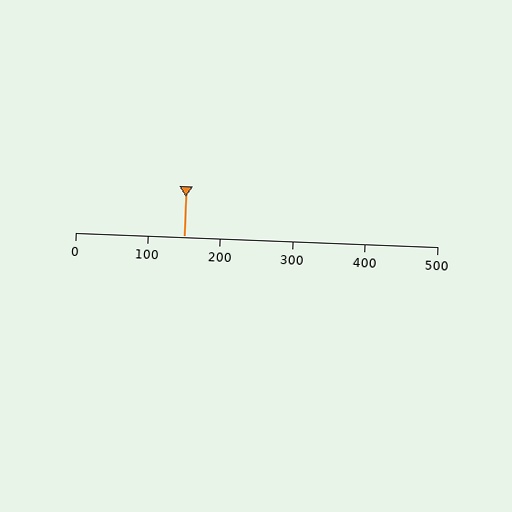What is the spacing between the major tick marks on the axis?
The major ticks are spaced 100 apart.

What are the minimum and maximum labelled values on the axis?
The axis runs from 0 to 500.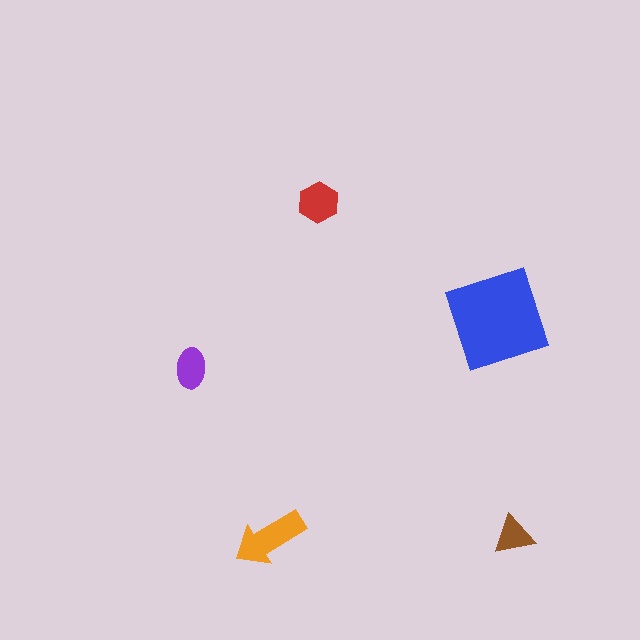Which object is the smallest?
The brown triangle.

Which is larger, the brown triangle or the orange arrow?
The orange arrow.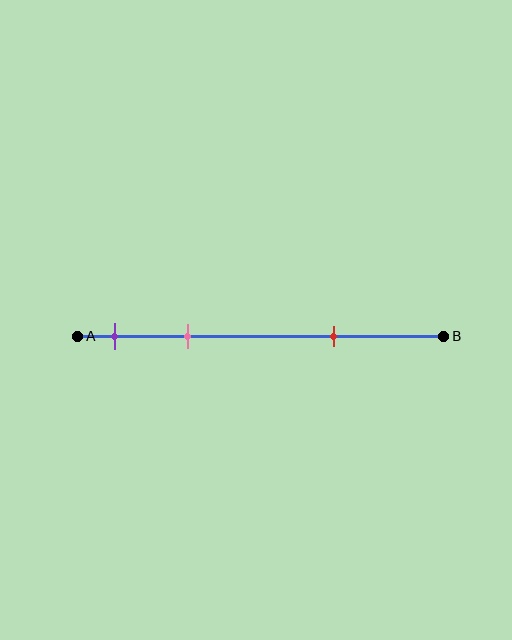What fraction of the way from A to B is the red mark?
The red mark is approximately 70% (0.7) of the way from A to B.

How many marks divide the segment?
There are 3 marks dividing the segment.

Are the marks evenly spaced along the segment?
No, the marks are not evenly spaced.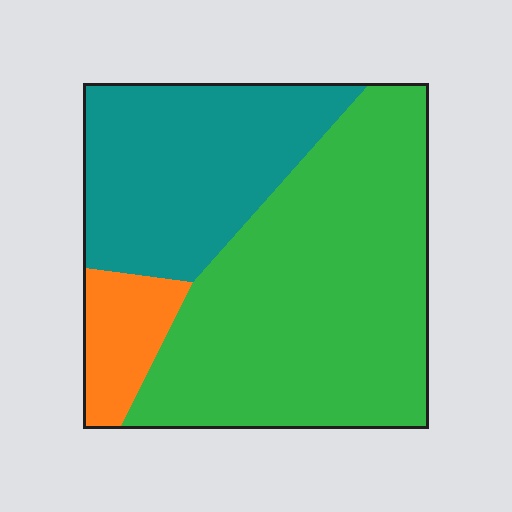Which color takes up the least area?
Orange, at roughly 10%.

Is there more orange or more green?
Green.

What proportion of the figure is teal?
Teal covers 32% of the figure.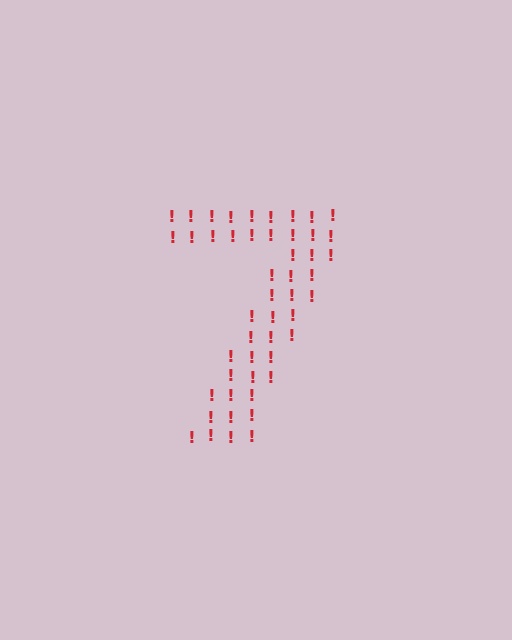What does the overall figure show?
The overall figure shows the digit 7.